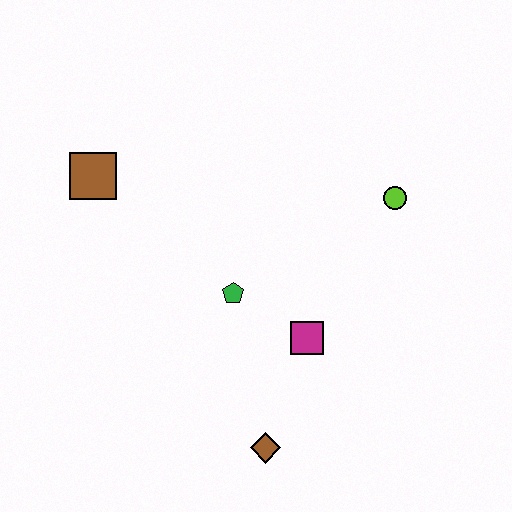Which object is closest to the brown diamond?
The magenta square is closest to the brown diamond.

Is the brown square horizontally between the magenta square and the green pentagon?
No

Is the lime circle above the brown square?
No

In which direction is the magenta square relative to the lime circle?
The magenta square is below the lime circle.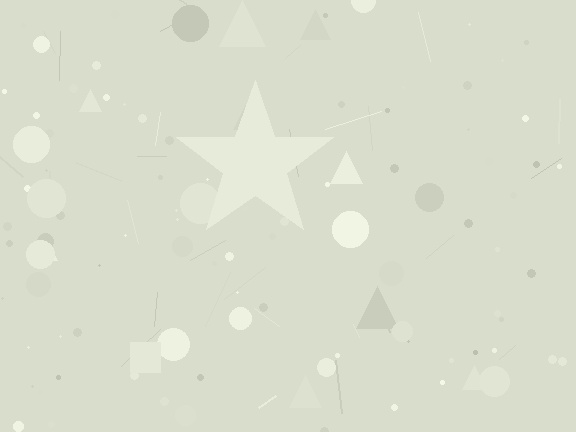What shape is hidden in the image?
A star is hidden in the image.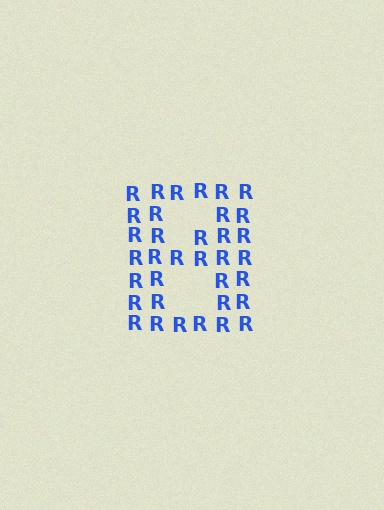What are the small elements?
The small elements are letter R's.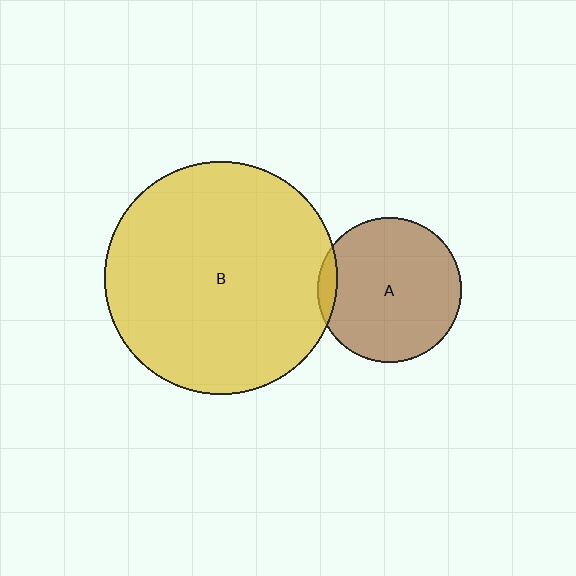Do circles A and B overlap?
Yes.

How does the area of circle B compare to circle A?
Approximately 2.6 times.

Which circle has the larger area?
Circle B (yellow).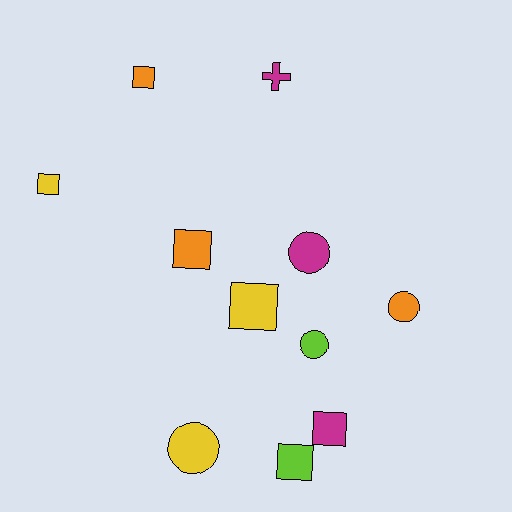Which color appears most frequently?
Orange, with 3 objects.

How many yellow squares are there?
There are 2 yellow squares.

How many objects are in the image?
There are 11 objects.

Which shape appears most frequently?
Square, with 6 objects.